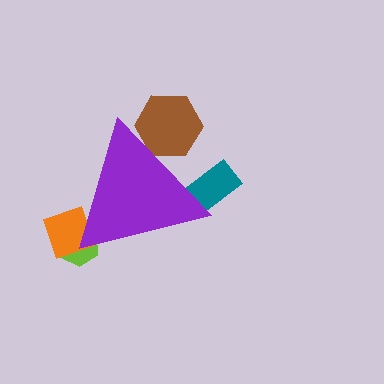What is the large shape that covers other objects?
A purple triangle.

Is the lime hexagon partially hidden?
Yes, the lime hexagon is partially hidden behind the purple triangle.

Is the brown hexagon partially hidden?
Yes, the brown hexagon is partially hidden behind the purple triangle.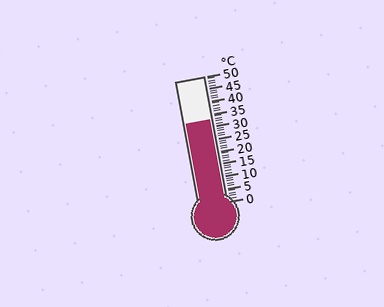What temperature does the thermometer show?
The thermometer shows approximately 33°C.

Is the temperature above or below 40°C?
The temperature is below 40°C.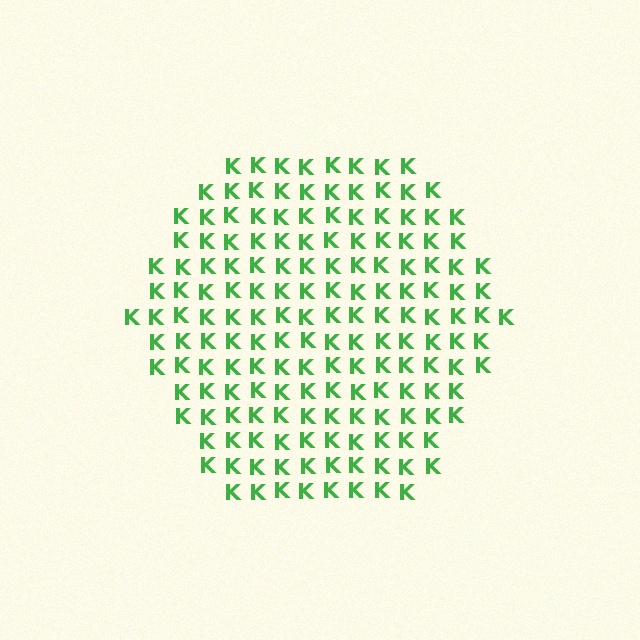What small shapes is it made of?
It is made of small letter K's.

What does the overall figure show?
The overall figure shows a hexagon.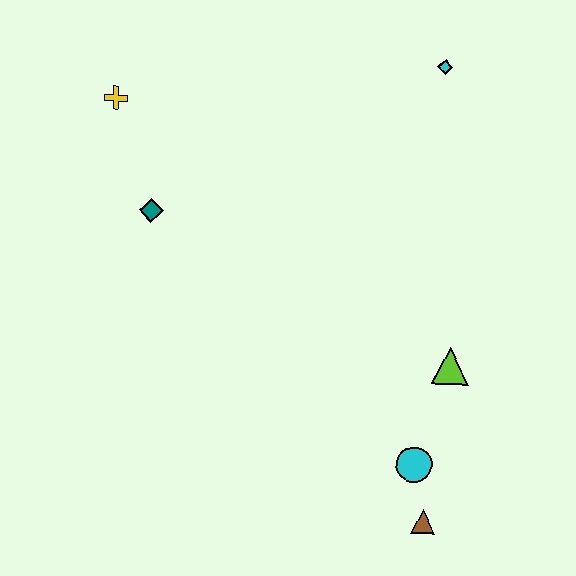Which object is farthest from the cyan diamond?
The brown triangle is farthest from the cyan diamond.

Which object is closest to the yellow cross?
The teal diamond is closest to the yellow cross.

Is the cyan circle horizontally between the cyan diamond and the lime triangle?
No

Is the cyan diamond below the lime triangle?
No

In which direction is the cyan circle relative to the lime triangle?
The cyan circle is below the lime triangle.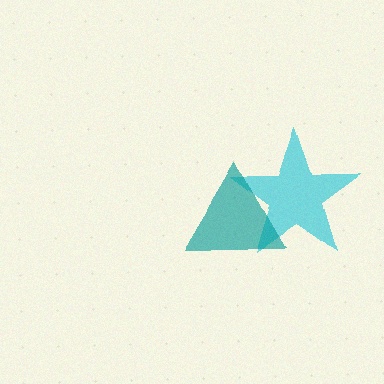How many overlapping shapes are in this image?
There are 2 overlapping shapes in the image.